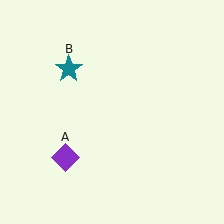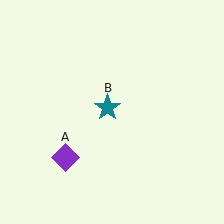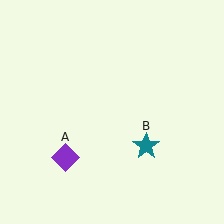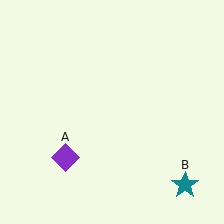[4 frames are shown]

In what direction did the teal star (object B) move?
The teal star (object B) moved down and to the right.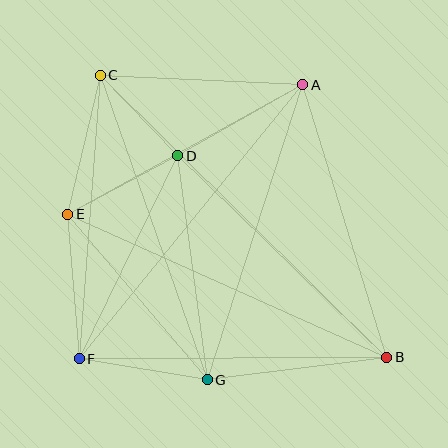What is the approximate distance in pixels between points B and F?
The distance between B and F is approximately 307 pixels.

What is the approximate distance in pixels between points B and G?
The distance between B and G is approximately 181 pixels.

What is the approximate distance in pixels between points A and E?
The distance between A and E is approximately 268 pixels.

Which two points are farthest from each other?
Points B and C are farthest from each other.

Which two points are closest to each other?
Points C and D are closest to each other.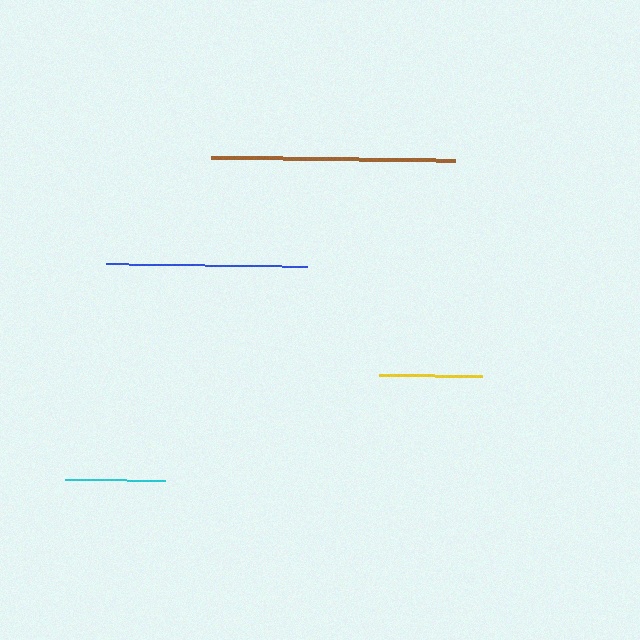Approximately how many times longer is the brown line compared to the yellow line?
The brown line is approximately 2.4 times the length of the yellow line.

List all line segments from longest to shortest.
From longest to shortest: brown, blue, yellow, cyan.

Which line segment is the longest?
The brown line is the longest at approximately 244 pixels.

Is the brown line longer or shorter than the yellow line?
The brown line is longer than the yellow line.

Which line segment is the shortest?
The cyan line is the shortest at approximately 100 pixels.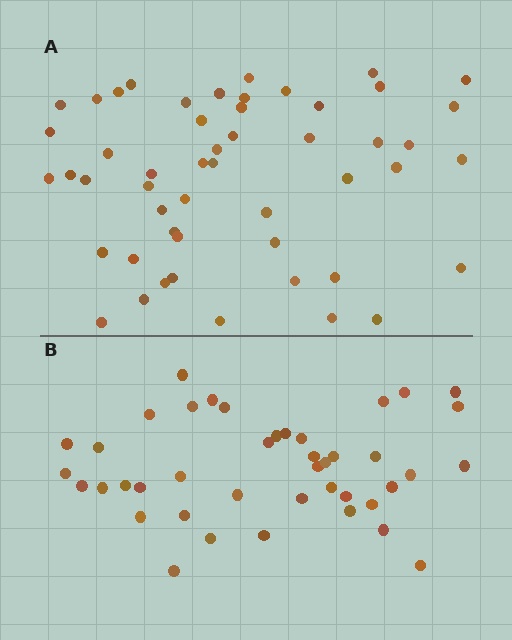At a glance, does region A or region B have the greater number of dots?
Region A (the top region) has more dots.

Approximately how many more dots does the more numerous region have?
Region A has roughly 8 or so more dots than region B.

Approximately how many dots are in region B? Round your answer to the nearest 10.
About 40 dots. (The exact count is 42, which rounds to 40.)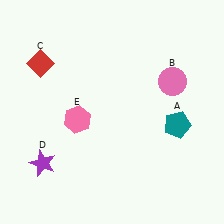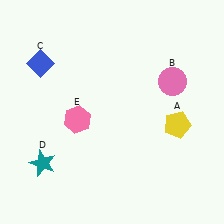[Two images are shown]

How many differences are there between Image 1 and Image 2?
There are 3 differences between the two images.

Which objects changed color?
A changed from teal to yellow. C changed from red to blue. D changed from purple to teal.